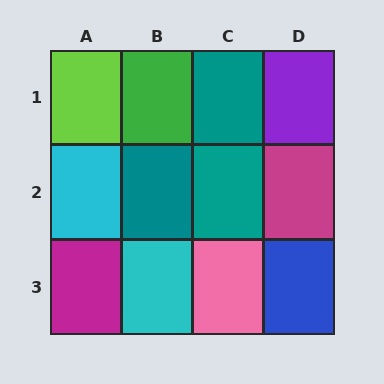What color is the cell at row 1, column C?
Teal.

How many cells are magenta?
2 cells are magenta.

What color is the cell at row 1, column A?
Lime.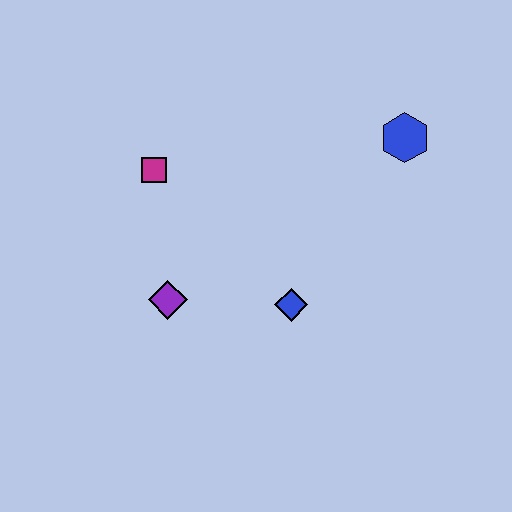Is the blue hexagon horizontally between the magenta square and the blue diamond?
No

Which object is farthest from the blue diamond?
The blue hexagon is farthest from the blue diamond.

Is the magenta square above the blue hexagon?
No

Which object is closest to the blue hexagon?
The blue diamond is closest to the blue hexagon.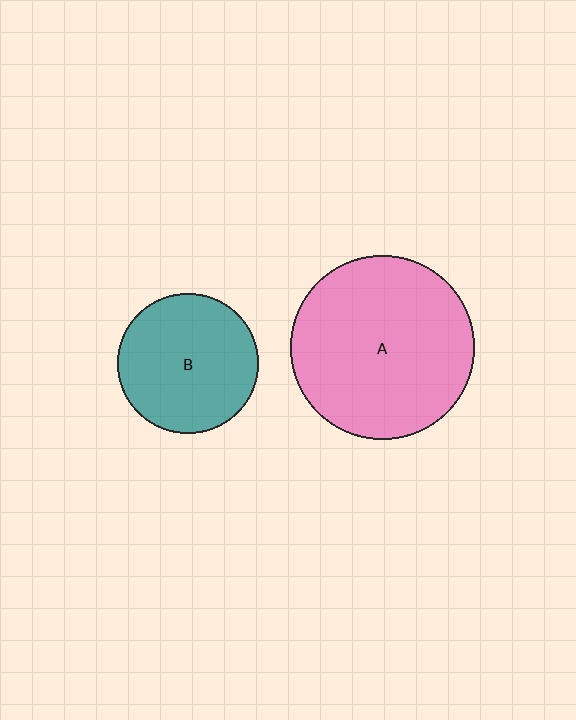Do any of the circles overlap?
No, none of the circles overlap.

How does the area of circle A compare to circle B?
Approximately 1.7 times.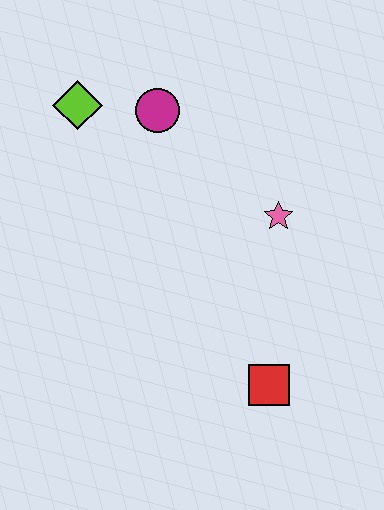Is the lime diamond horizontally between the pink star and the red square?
No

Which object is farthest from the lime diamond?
The red square is farthest from the lime diamond.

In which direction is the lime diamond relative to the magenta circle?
The lime diamond is to the left of the magenta circle.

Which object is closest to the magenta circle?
The lime diamond is closest to the magenta circle.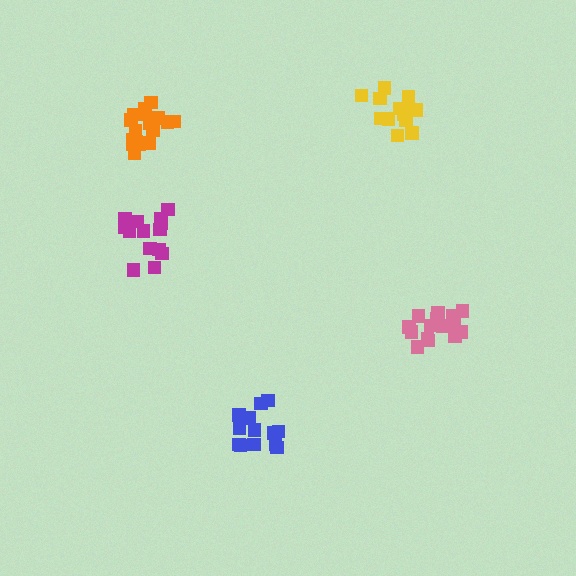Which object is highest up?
The yellow cluster is topmost.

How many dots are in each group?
Group 1: 13 dots, Group 2: 15 dots, Group 3: 13 dots, Group 4: 16 dots, Group 5: 18 dots (75 total).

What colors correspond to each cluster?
The clusters are colored: yellow, magenta, blue, pink, orange.